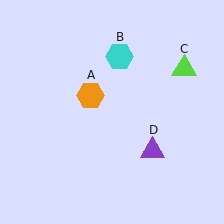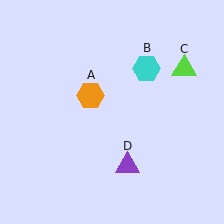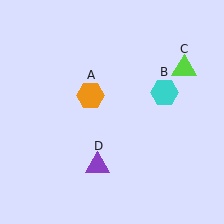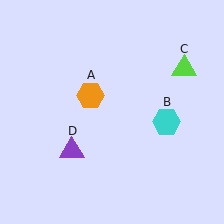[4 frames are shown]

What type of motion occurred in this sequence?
The cyan hexagon (object B), purple triangle (object D) rotated clockwise around the center of the scene.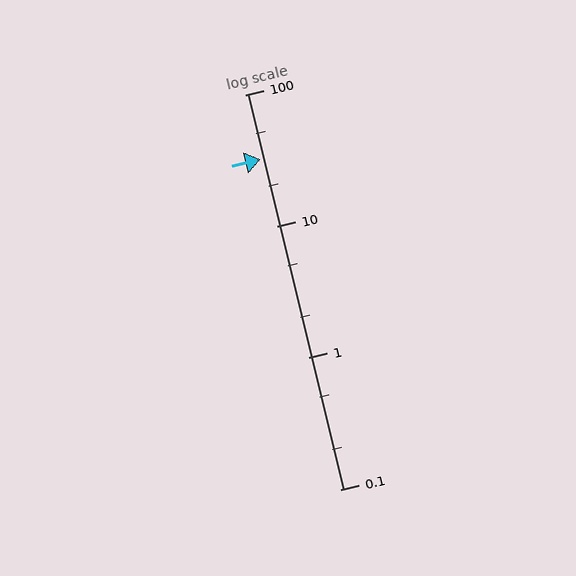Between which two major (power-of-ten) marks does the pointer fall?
The pointer is between 10 and 100.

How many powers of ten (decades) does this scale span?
The scale spans 3 decades, from 0.1 to 100.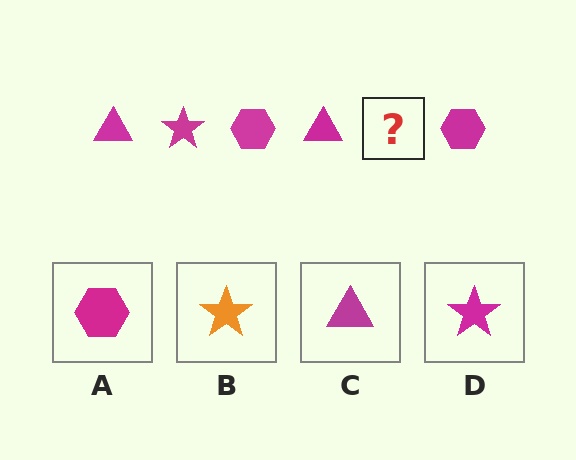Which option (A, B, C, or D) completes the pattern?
D.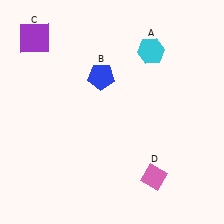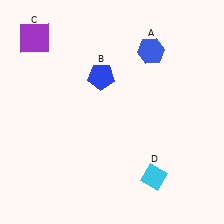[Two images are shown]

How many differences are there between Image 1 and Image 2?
There are 2 differences between the two images.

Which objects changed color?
A changed from cyan to blue. D changed from pink to cyan.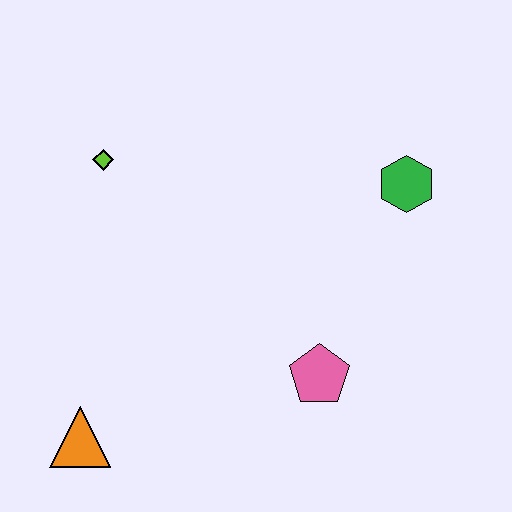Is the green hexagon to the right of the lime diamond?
Yes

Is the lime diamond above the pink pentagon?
Yes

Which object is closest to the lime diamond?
The orange triangle is closest to the lime diamond.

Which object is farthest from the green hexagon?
The orange triangle is farthest from the green hexagon.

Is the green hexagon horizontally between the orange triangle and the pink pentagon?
No